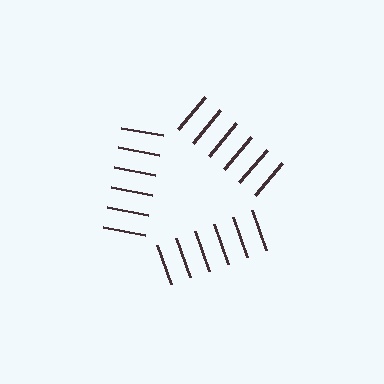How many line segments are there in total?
18 — 6 along each of the 3 edges.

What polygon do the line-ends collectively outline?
An illusory triangle — the line segments terminate on its edges but no continuous stroke is drawn.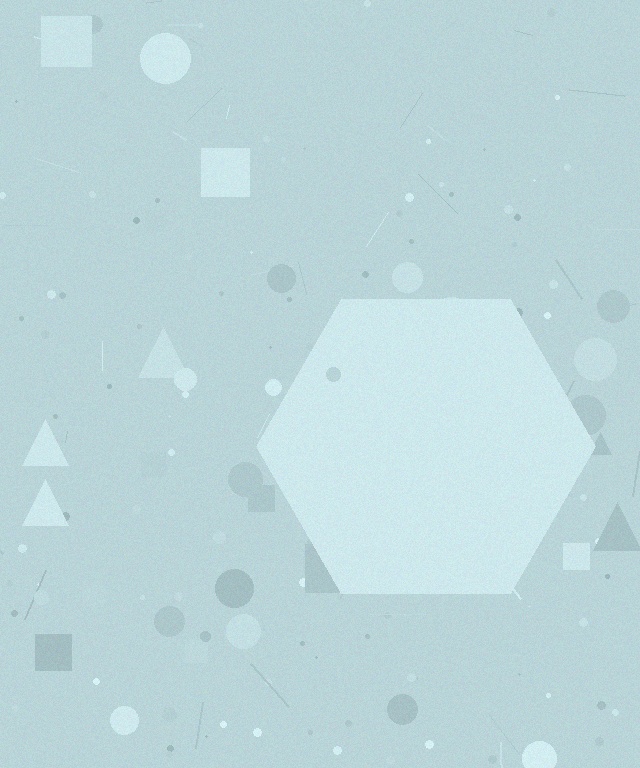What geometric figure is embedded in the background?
A hexagon is embedded in the background.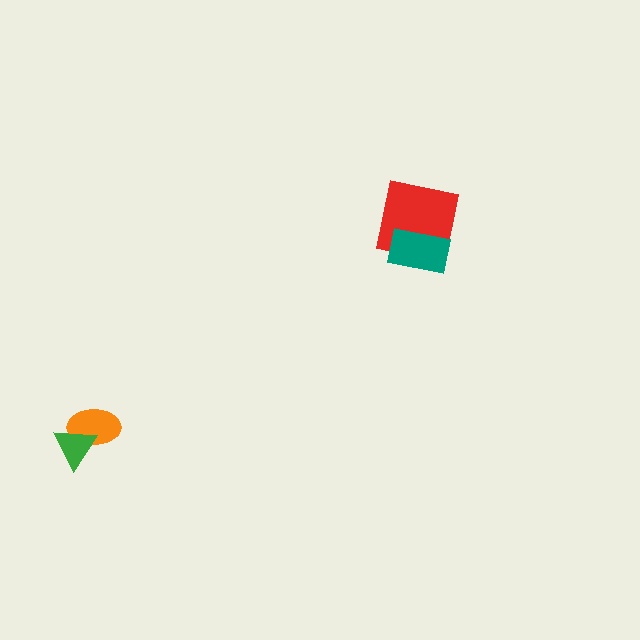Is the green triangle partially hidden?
No, no other shape covers it.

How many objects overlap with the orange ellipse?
1 object overlaps with the orange ellipse.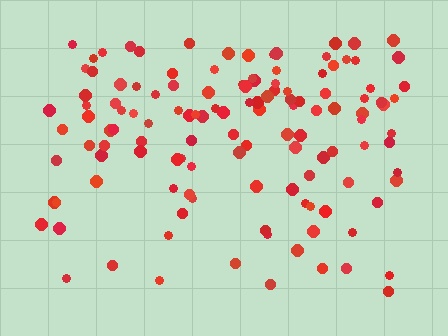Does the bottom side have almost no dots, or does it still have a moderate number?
Still a moderate number, just noticeably fewer than the top.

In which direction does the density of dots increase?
From bottom to top, with the top side densest.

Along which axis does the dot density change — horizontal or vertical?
Vertical.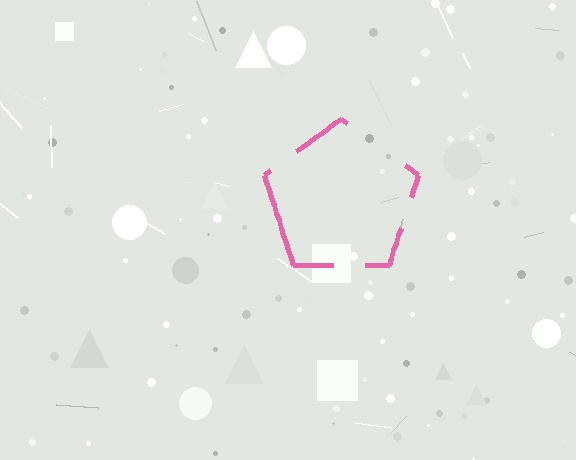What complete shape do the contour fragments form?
The contour fragments form a pentagon.